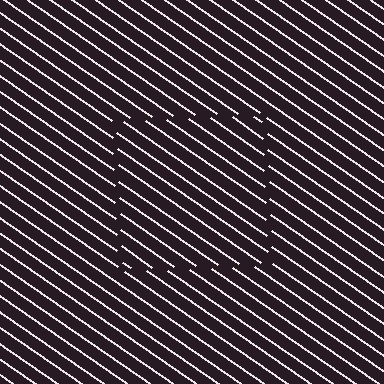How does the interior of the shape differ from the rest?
The interior of the shape contains the same grating, shifted by half a period — the contour is defined by the phase discontinuity where line-ends from the inner and outer gratings abut.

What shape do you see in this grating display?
An illusory square. The interior of the shape contains the same grating, shifted by half a period — the contour is defined by the phase discontinuity where line-ends from the inner and outer gratings abut.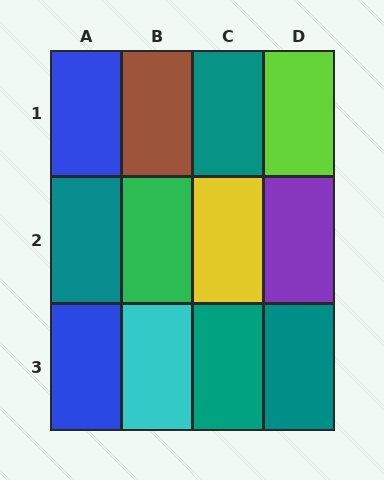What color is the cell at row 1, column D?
Lime.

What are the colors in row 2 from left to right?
Teal, green, yellow, purple.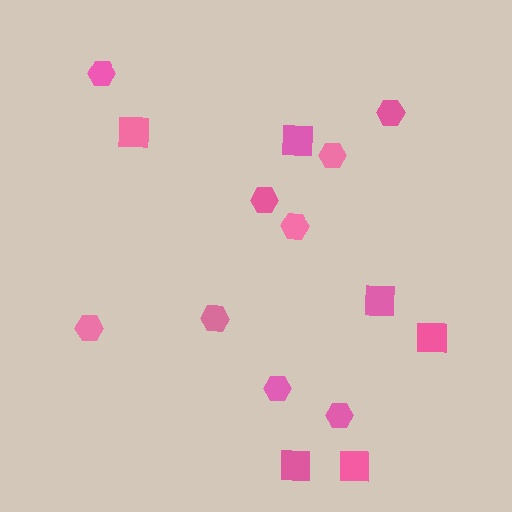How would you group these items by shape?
There are 2 groups: one group of squares (6) and one group of hexagons (9).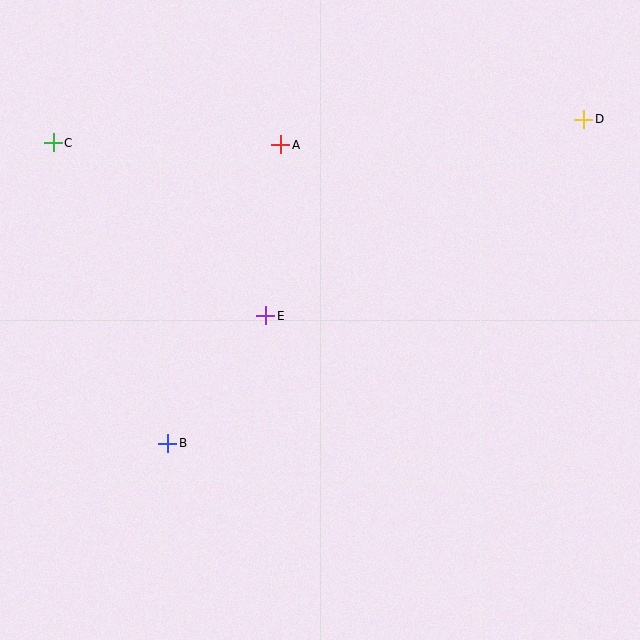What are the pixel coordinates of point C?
Point C is at (53, 143).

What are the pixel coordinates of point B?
Point B is at (168, 443).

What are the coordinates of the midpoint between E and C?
The midpoint between E and C is at (160, 229).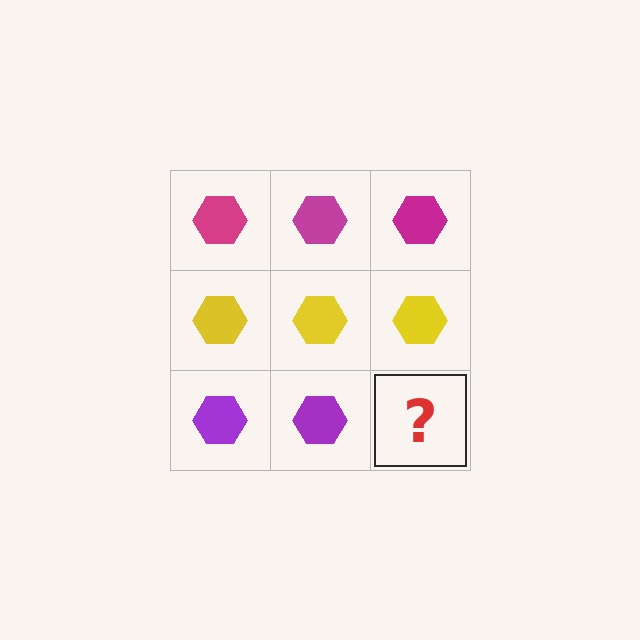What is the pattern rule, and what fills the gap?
The rule is that each row has a consistent color. The gap should be filled with a purple hexagon.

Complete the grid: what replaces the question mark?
The question mark should be replaced with a purple hexagon.